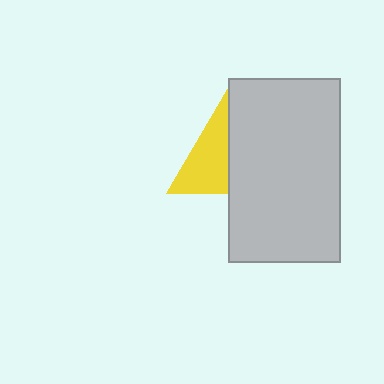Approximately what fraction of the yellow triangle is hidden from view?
Roughly 50% of the yellow triangle is hidden behind the light gray rectangle.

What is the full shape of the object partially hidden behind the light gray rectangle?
The partially hidden object is a yellow triangle.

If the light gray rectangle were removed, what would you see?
You would see the complete yellow triangle.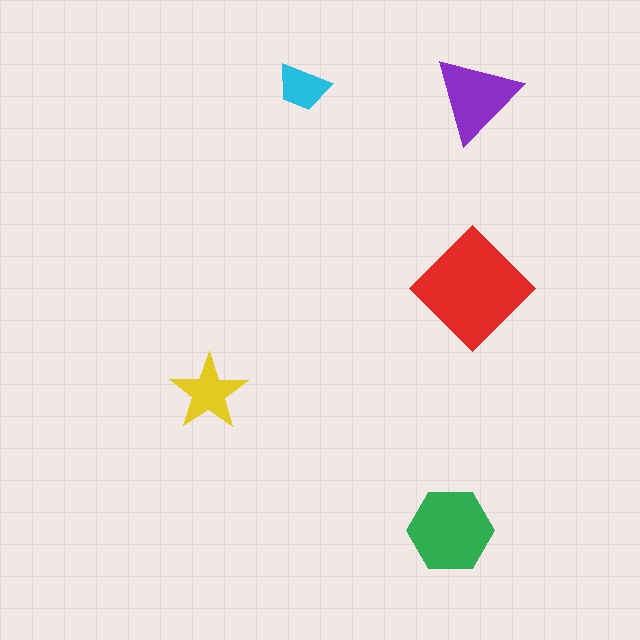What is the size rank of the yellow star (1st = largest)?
4th.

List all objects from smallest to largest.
The cyan trapezoid, the yellow star, the purple triangle, the green hexagon, the red diamond.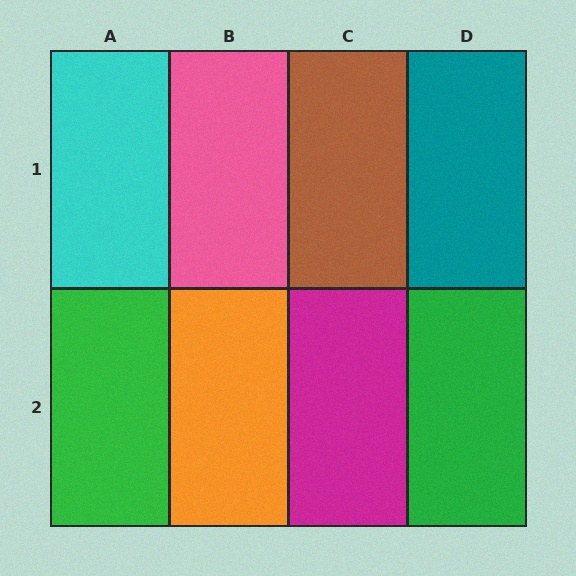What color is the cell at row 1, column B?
Pink.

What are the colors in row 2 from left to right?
Green, orange, magenta, green.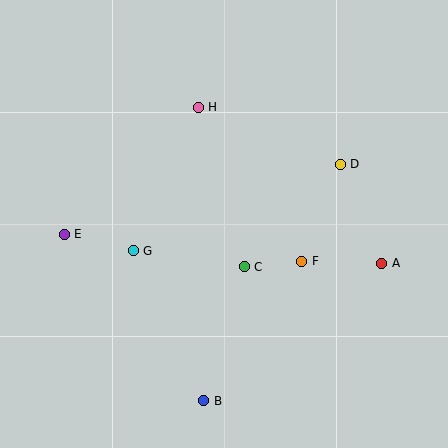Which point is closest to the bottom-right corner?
Point A is closest to the bottom-right corner.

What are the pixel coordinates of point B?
Point B is at (204, 401).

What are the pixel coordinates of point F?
Point F is at (302, 261).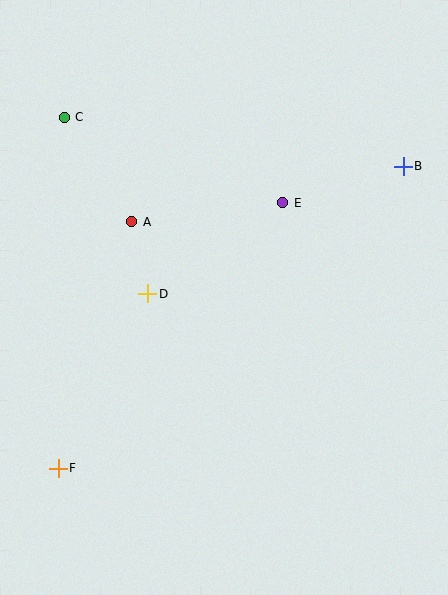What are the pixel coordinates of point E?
Point E is at (283, 203).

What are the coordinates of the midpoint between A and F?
The midpoint between A and F is at (95, 345).